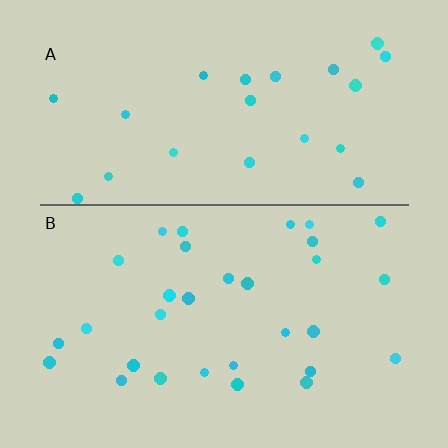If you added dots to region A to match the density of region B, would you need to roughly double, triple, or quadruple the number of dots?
Approximately double.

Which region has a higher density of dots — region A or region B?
B (the bottom).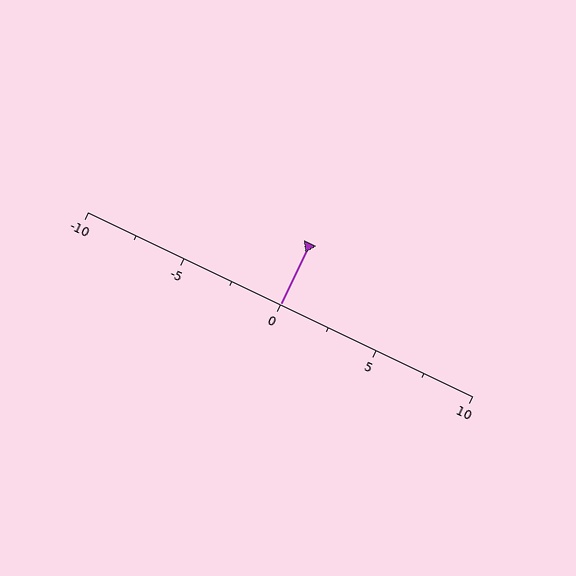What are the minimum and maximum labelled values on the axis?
The axis runs from -10 to 10.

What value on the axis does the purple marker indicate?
The marker indicates approximately 0.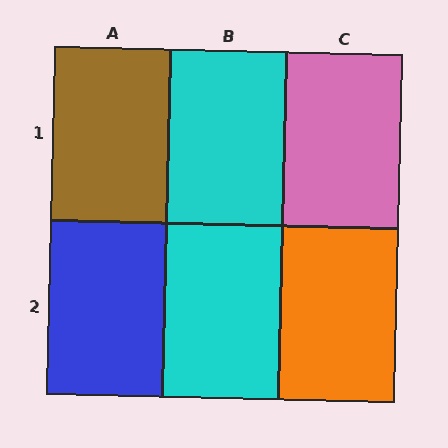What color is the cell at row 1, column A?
Brown.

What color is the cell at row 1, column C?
Pink.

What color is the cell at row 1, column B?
Cyan.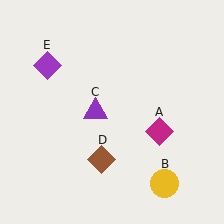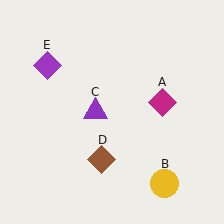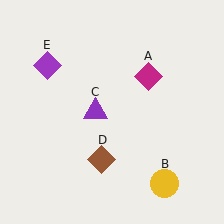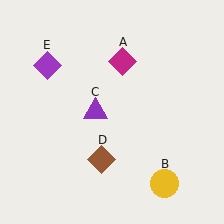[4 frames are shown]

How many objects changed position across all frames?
1 object changed position: magenta diamond (object A).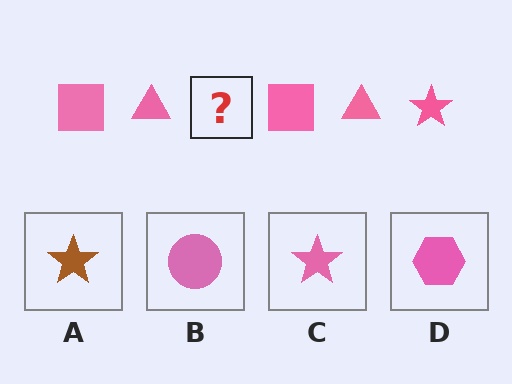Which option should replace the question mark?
Option C.